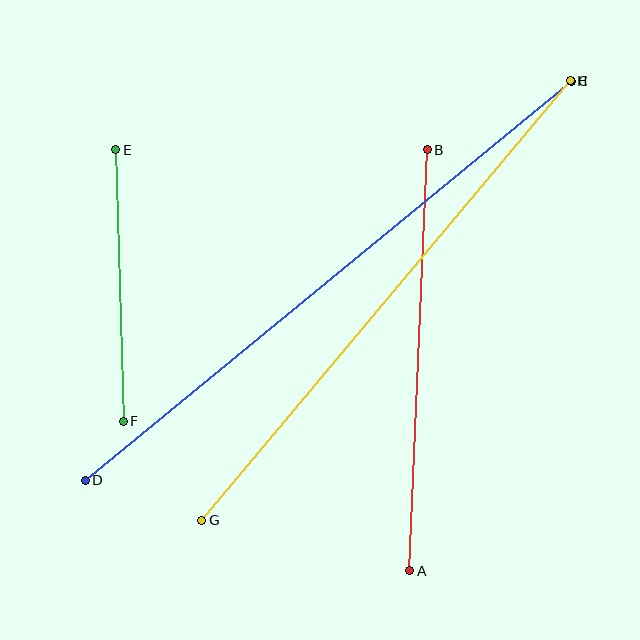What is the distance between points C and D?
The distance is approximately 629 pixels.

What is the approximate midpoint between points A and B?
The midpoint is at approximately (418, 360) pixels.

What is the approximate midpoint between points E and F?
The midpoint is at approximately (120, 285) pixels.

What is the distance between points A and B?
The distance is approximately 421 pixels.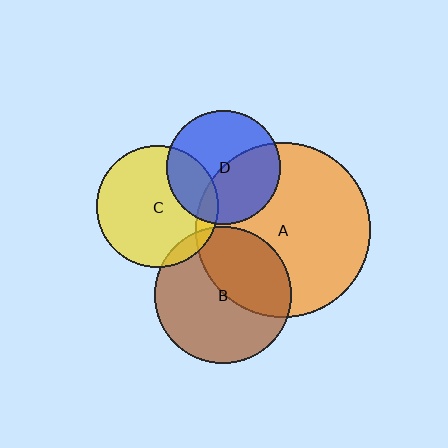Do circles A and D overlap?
Yes.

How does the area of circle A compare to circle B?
Approximately 1.7 times.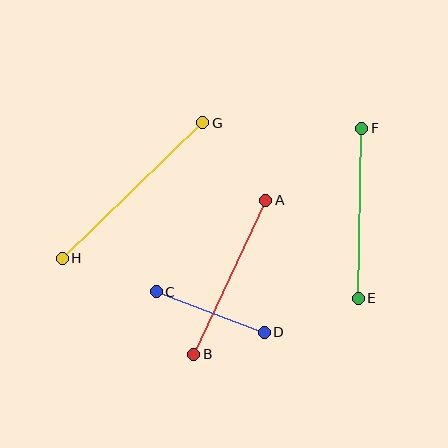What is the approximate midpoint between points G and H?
The midpoint is at approximately (132, 190) pixels.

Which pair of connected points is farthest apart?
Points G and H are farthest apart.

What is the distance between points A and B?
The distance is approximately 170 pixels.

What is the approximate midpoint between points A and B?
The midpoint is at approximately (230, 277) pixels.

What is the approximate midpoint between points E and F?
The midpoint is at approximately (360, 213) pixels.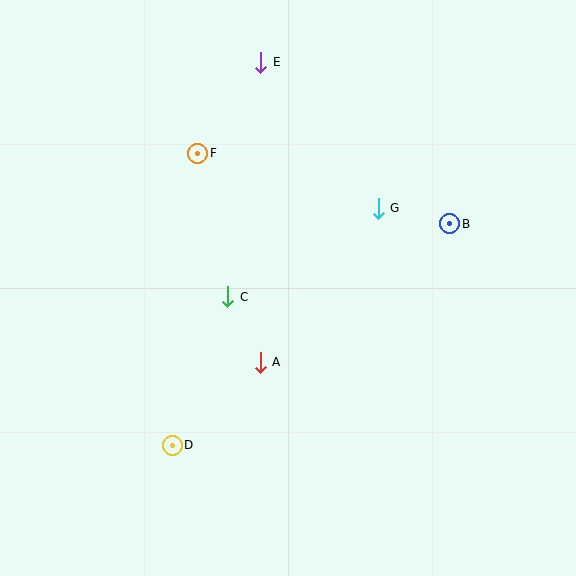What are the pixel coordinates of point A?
Point A is at (260, 362).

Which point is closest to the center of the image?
Point C at (228, 297) is closest to the center.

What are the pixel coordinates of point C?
Point C is at (228, 297).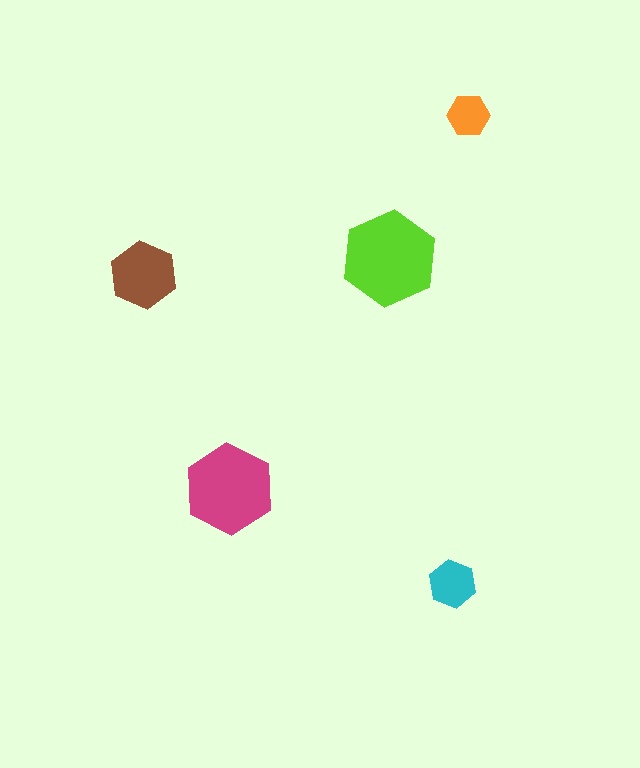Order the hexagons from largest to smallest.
the lime one, the magenta one, the brown one, the cyan one, the orange one.